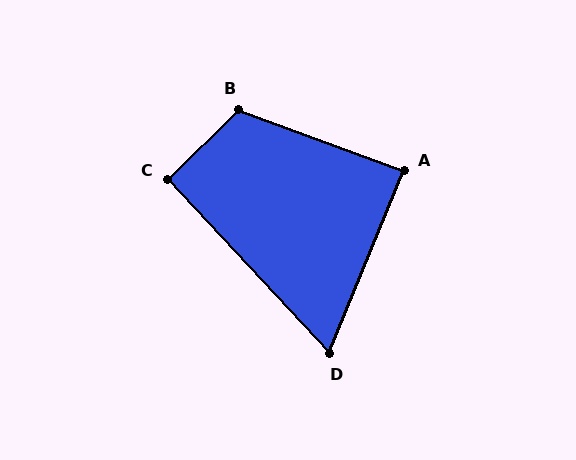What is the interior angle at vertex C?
Approximately 92 degrees (approximately right).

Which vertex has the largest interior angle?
B, at approximately 115 degrees.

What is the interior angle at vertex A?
Approximately 88 degrees (approximately right).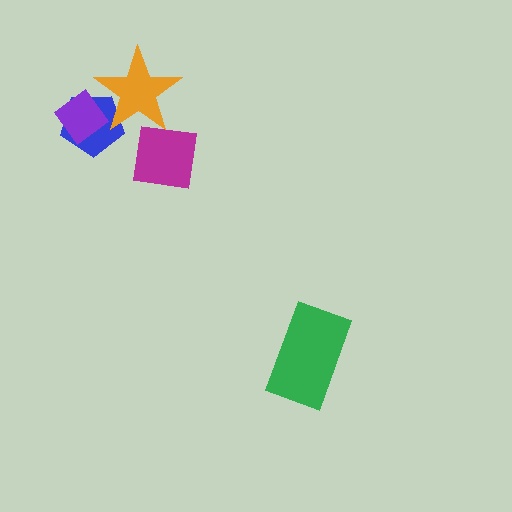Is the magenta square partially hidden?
Yes, it is partially covered by another shape.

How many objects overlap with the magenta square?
1 object overlaps with the magenta square.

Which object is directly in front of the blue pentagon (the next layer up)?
The purple diamond is directly in front of the blue pentagon.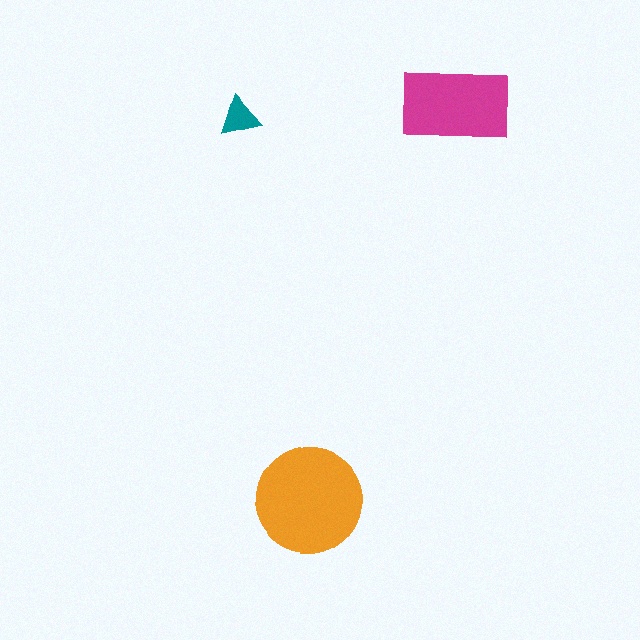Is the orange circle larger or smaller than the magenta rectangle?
Larger.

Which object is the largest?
The orange circle.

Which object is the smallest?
The teal triangle.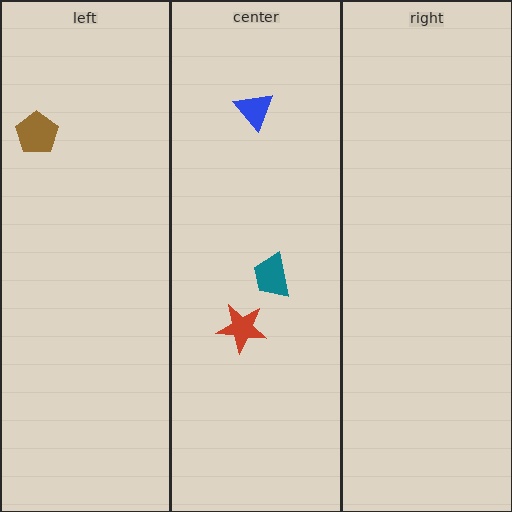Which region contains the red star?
The center region.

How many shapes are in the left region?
1.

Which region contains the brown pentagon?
The left region.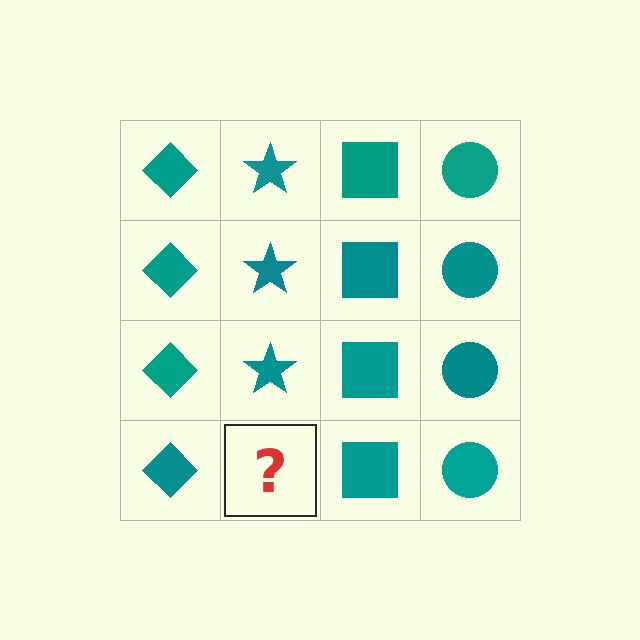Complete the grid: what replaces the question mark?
The question mark should be replaced with a teal star.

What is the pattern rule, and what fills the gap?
The rule is that each column has a consistent shape. The gap should be filled with a teal star.